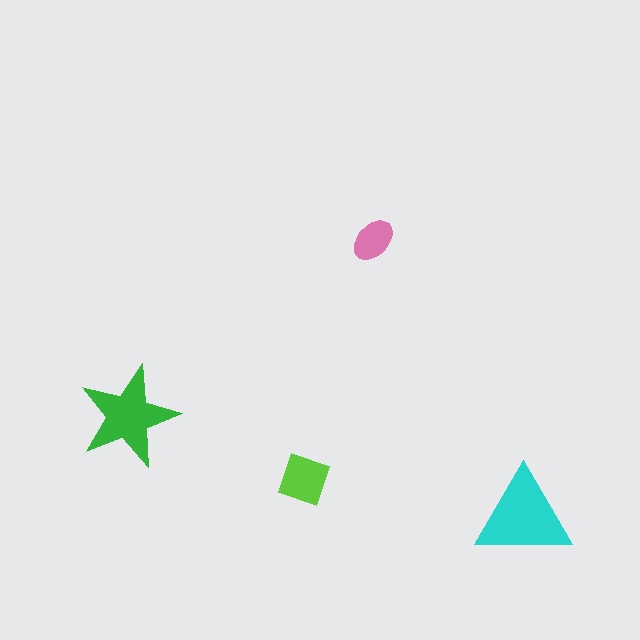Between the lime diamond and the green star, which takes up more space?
The green star.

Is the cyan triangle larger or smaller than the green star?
Larger.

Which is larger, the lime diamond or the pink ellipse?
The lime diamond.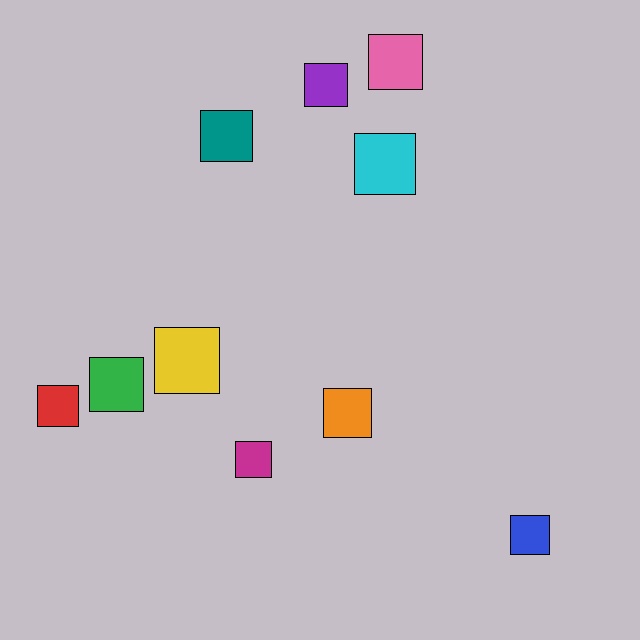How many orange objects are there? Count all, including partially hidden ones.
There is 1 orange object.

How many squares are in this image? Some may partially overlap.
There are 10 squares.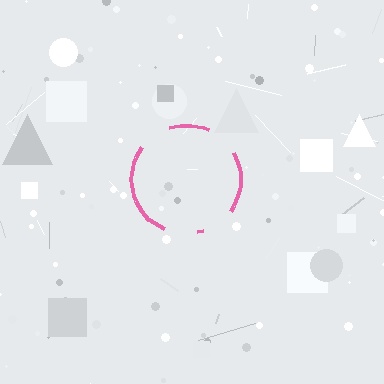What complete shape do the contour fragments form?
The contour fragments form a circle.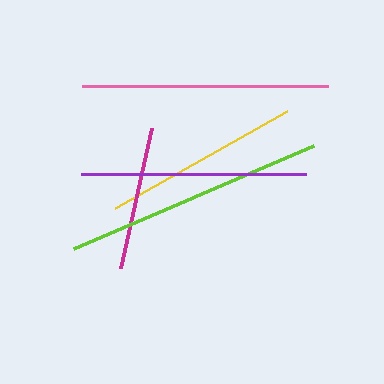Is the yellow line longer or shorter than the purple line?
The purple line is longer than the yellow line.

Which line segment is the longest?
The lime line is the longest at approximately 261 pixels.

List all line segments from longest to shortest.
From longest to shortest: lime, pink, purple, yellow, magenta.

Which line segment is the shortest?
The magenta line is the shortest at approximately 143 pixels.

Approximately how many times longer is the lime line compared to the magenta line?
The lime line is approximately 1.8 times the length of the magenta line.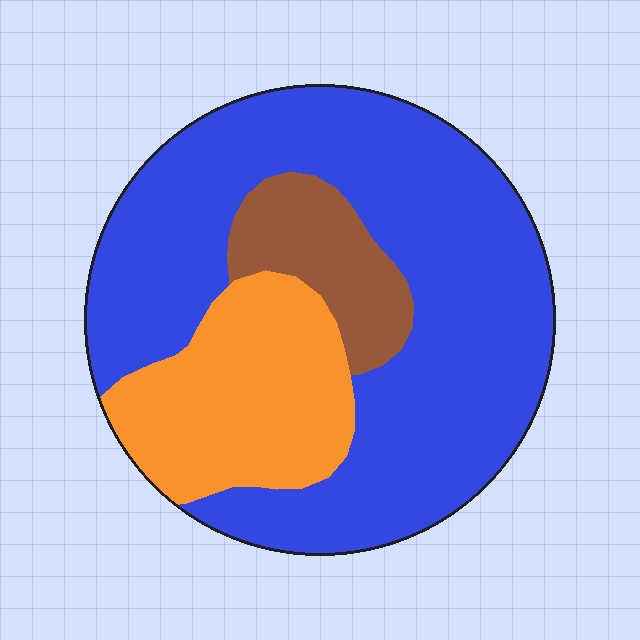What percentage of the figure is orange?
Orange takes up about one quarter (1/4) of the figure.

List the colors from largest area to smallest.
From largest to smallest: blue, orange, brown.